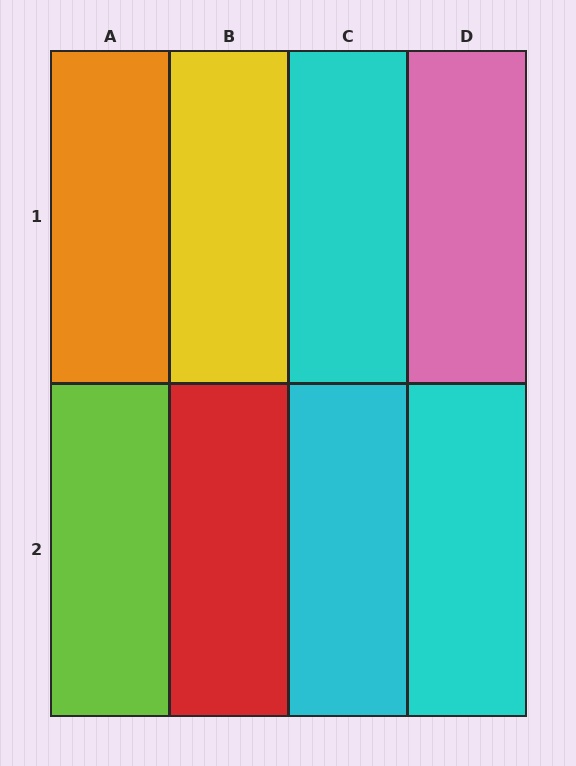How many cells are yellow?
1 cell is yellow.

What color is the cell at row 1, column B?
Yellow.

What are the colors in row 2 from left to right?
Lime, red, cyan, cyan.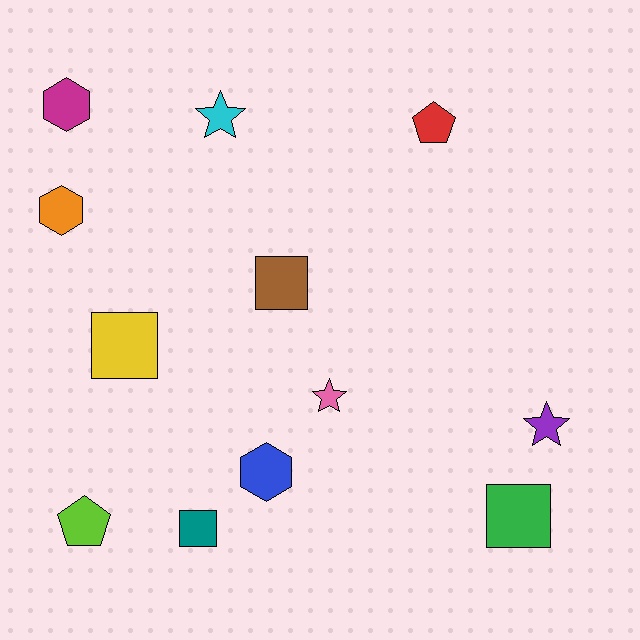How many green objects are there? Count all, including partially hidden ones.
There is 1 green object.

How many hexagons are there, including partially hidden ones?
There are 3 hexagons.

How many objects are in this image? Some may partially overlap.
There are 12 objects.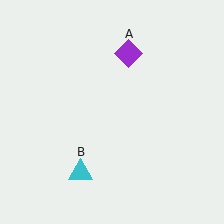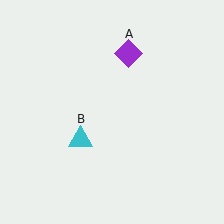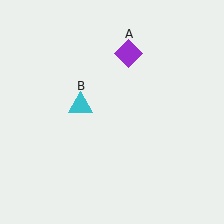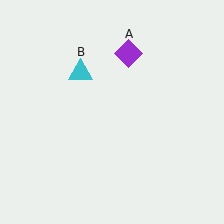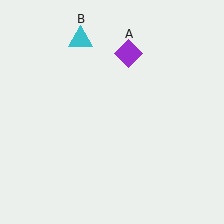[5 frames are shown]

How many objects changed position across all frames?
1 object changed position: cyan triangle (object B).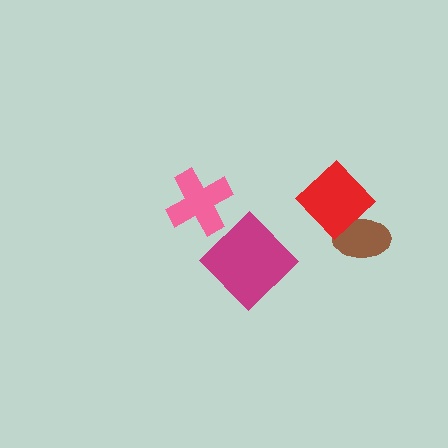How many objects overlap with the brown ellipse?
1 object overlaps with the brown ellipse.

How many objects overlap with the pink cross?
0 objects overlap with the pink cross.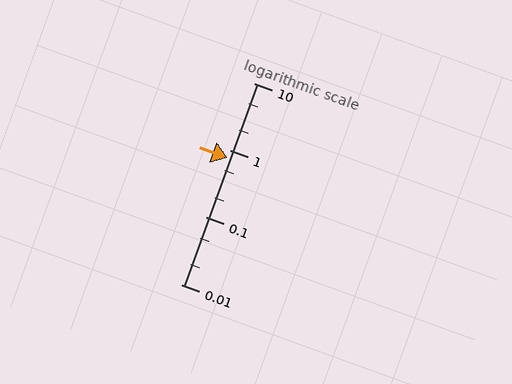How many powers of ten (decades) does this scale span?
The scale spans 3 decades, from 0.01 to 10.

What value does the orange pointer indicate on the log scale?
The pointer indicates approximately 0.77.